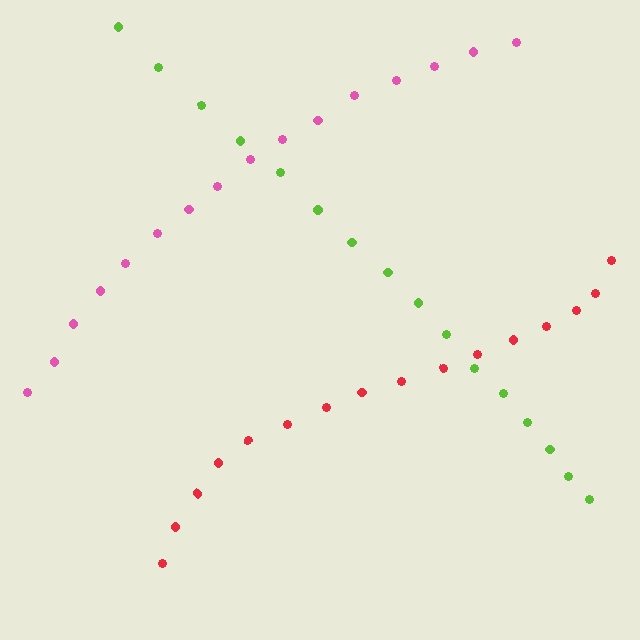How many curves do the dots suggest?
There are 3 distinct paths.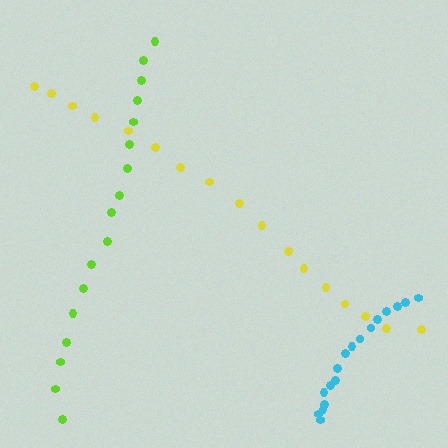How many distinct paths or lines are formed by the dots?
There are 3 distinct paths.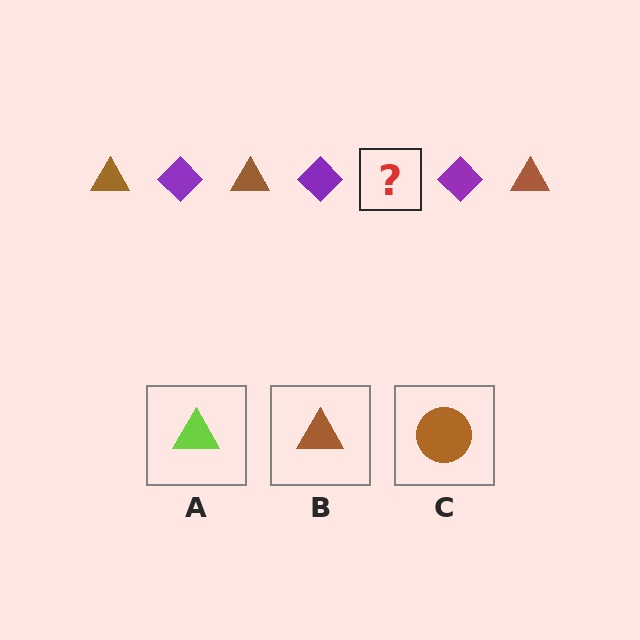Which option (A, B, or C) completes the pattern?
B.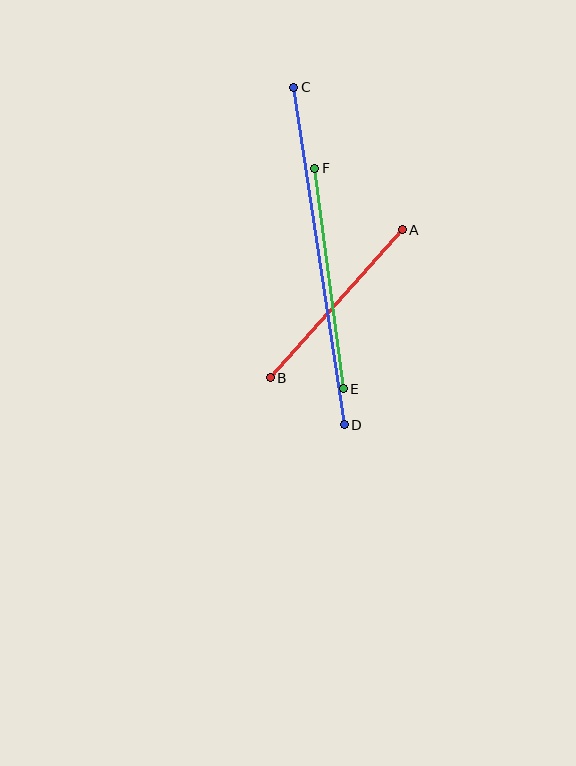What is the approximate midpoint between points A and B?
The midpoint is at approximately (336, 304) pixels.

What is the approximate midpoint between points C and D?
The midpoint is at approximately (319, 256) pixels.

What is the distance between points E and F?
The distance is approximately 223 pixels.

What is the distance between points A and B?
The distance is approximately 198 pixels.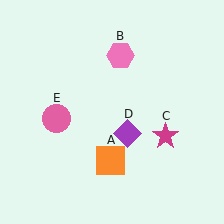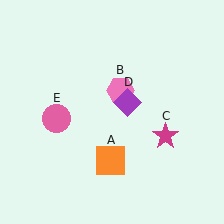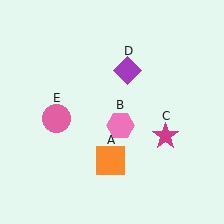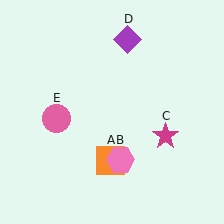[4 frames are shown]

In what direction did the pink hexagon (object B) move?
The pink hexagon (object B) moved down.